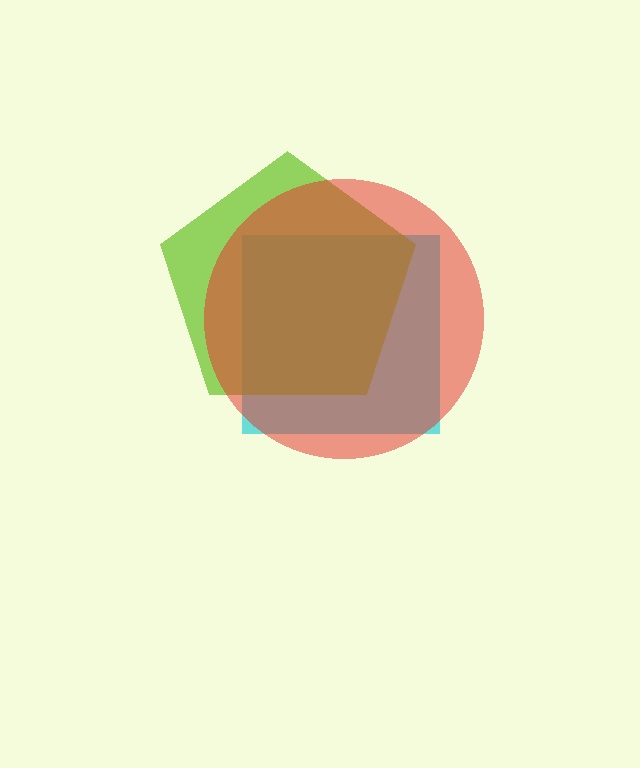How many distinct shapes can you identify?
There are 3 distinct shapes: a cyan square, a lime pentagon, a red circle.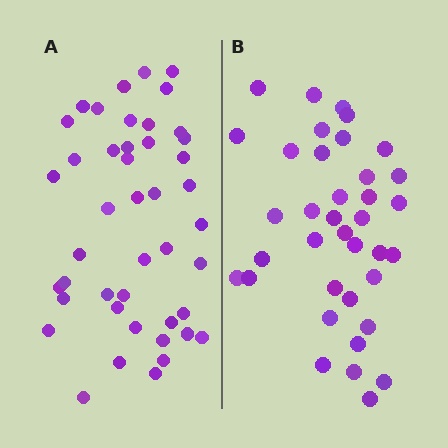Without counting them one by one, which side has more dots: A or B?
Region A (the left region) has more dots.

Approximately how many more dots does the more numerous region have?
Region A has roughly 8 or so more dots than region B.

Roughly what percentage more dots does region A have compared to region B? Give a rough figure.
About 20% more.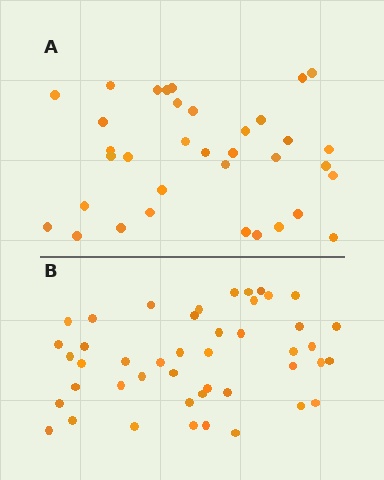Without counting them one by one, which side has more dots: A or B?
Region B (the bottom region) has more dots.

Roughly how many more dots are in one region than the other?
Region B has roughly 10 or so more dots than region A.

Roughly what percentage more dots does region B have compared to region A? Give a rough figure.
About 30% more.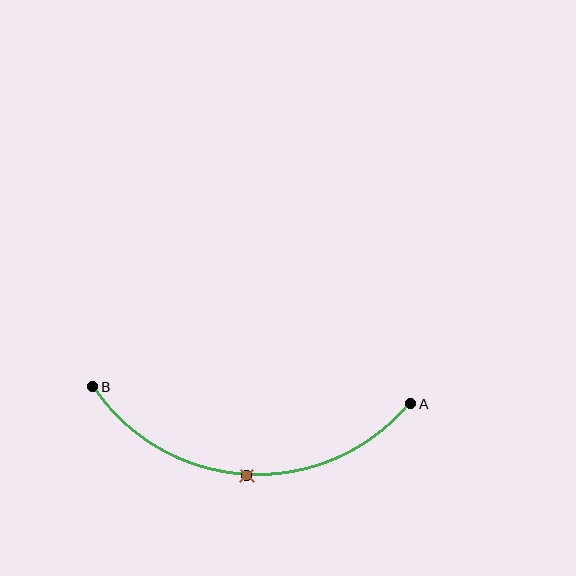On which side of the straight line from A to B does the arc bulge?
The arc bulges below the straight line connecting A and B.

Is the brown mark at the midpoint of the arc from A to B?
Yes. The brown mark lies on the arc at equal arc-length from both A and B — it is the arc midpoint.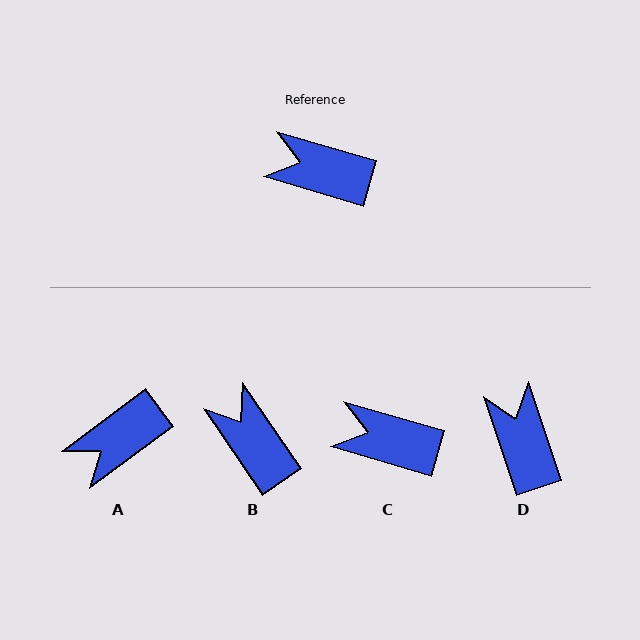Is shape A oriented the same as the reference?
No, it is off by about 53 degrees.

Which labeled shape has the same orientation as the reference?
C.